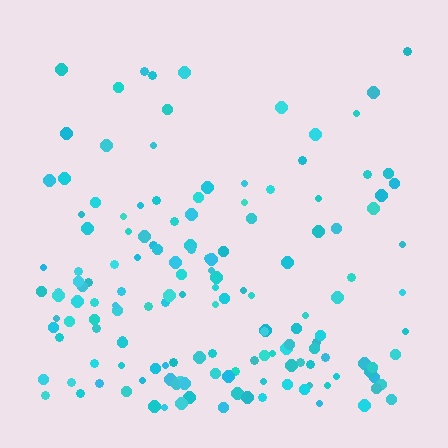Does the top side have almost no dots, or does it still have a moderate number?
Still a moderate number, just noticeably fewer than the bottom.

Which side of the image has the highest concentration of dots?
The bottom.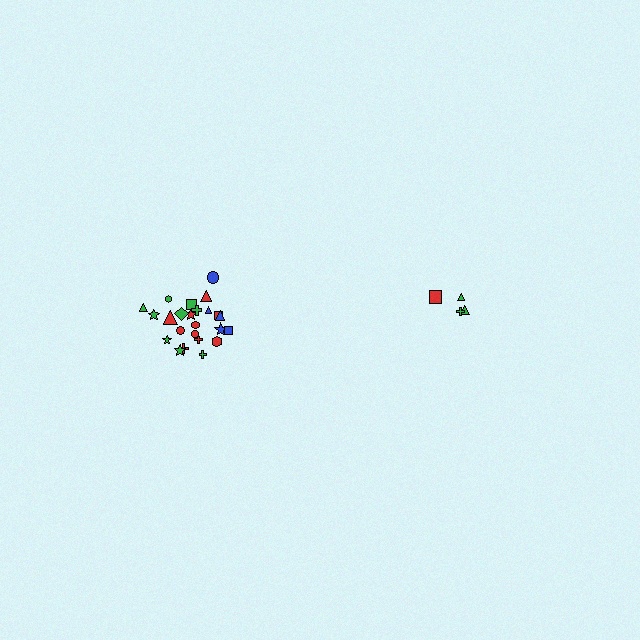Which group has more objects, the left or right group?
The left group.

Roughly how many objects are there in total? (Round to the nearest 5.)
Roughly 30 objects in total.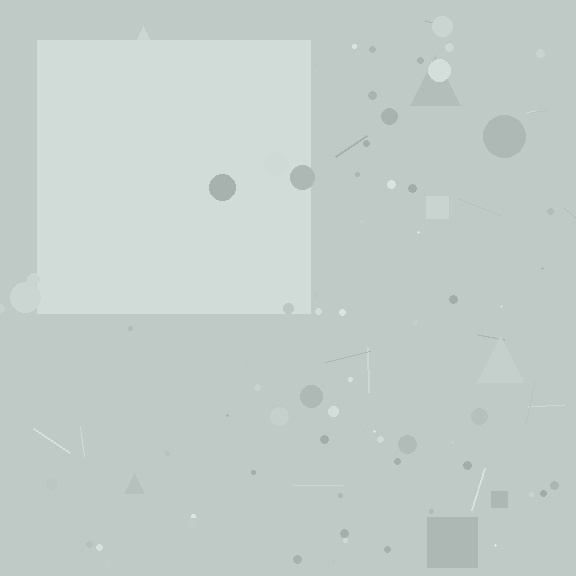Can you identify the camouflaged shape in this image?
The camouflaged shape is a square.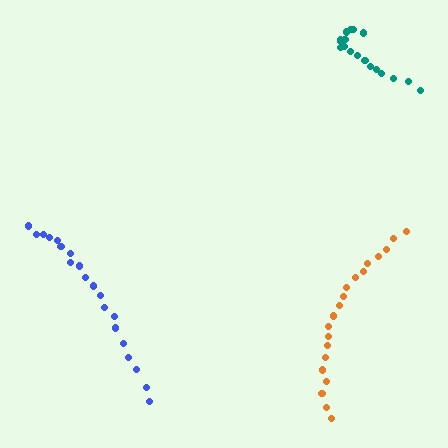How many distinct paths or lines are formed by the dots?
There are 3 distinct paths.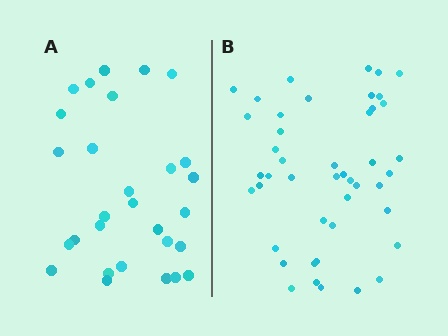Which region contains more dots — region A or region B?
Region B (the right region) has more dots.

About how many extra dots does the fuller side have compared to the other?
Region B has approximately 15 more dots than region A.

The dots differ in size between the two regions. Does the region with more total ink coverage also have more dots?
No. Region A has more total ink coverage because its dots are larger, but region B actually contains more individual dots. Total area can be misleading — the number of items is what matters here.